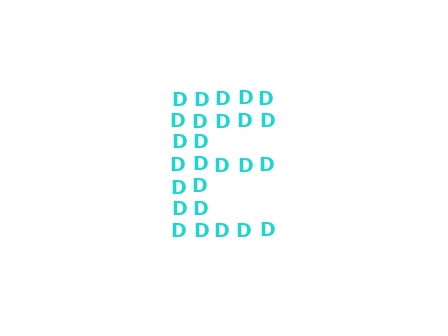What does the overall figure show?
The overall figure shows the letter E.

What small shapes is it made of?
It is made of small letter D's.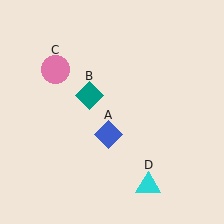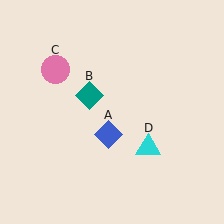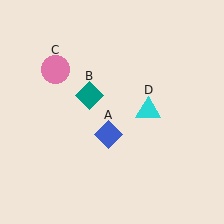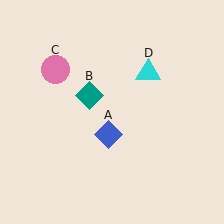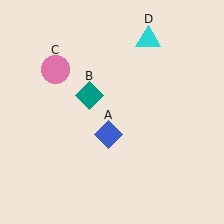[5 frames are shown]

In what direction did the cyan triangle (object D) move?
The cyan triangle (object D) moved up.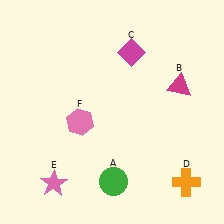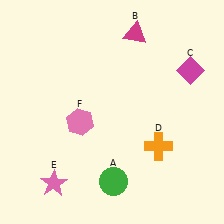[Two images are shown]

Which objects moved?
The objects that moved are: the magenta triangle (B), the magenta diamond (C), the orange cross (D).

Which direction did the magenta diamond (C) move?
The magenta diamond (C) moved right.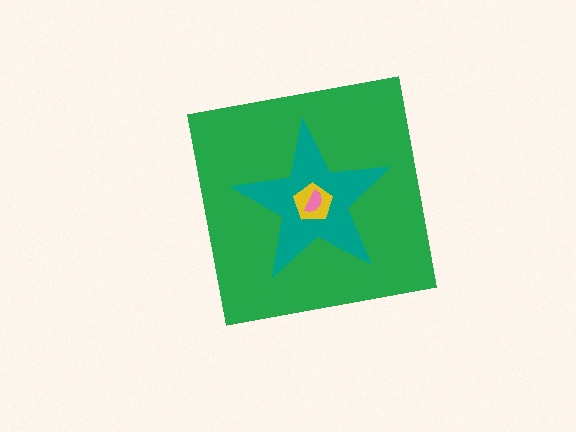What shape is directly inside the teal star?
The yellow pentagon.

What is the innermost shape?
The pink semicircle.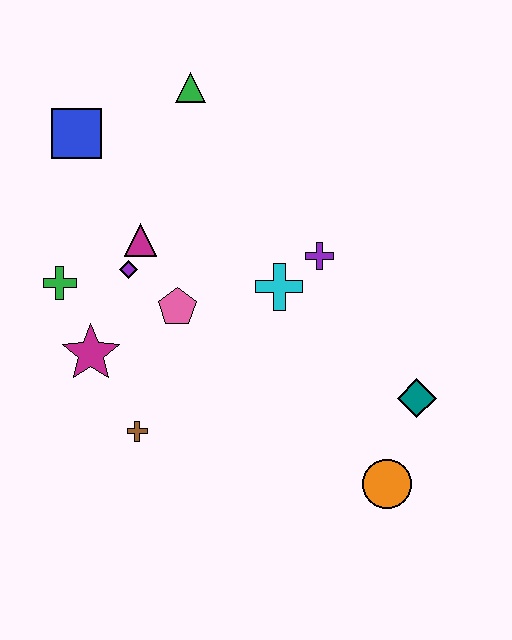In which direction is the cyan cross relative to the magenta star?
The cyan cross is to the right of the magenta star.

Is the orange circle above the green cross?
No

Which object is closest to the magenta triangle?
The purple diamond is closest to the magenta triangle.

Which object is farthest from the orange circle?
The blue square is farthest from the orange circle.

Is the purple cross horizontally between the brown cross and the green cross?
No